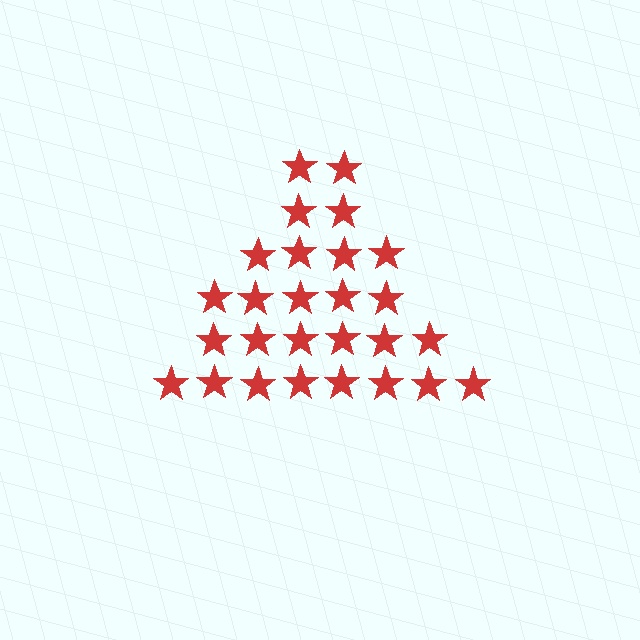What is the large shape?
The large shape is a triangle.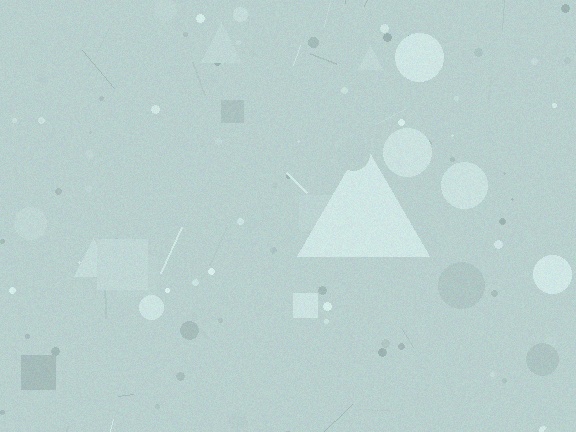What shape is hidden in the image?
A triangle is hidden in the image.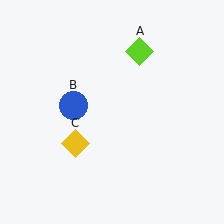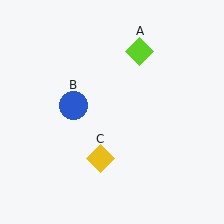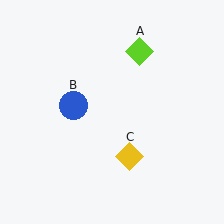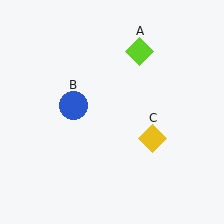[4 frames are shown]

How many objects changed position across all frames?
1 object changed position: yellow diamond (object C).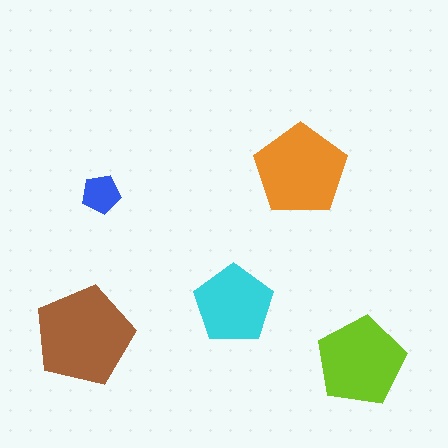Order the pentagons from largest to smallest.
the brown one, the orange one, the lime one, the cyan one, the blue one.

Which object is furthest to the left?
The brown pentagon is leftmost.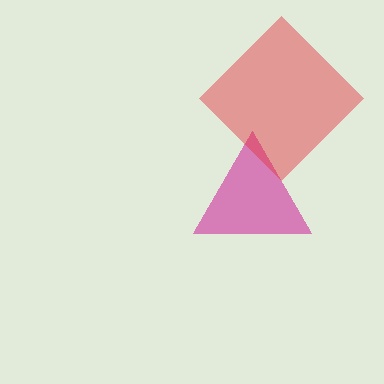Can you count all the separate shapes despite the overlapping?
Yes, there are 2 separate shapes.